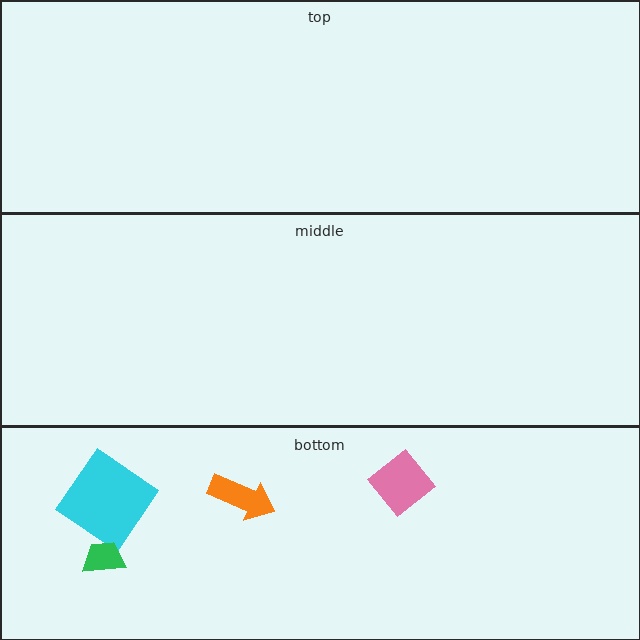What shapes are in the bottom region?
The cyan diamond, the orange arrow, the green trapezoid, the pink diamond.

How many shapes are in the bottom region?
4.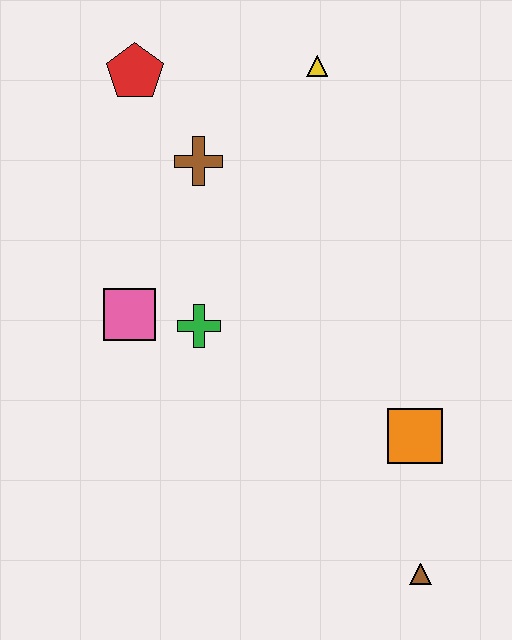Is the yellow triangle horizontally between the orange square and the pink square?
Yes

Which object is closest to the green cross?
The pink square is closest to the green cross.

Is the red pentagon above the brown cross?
Yes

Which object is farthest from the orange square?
The red pentagon is farthest from the orange square.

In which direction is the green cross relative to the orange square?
The green cross is to the left of the orange square.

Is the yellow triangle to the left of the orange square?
Yes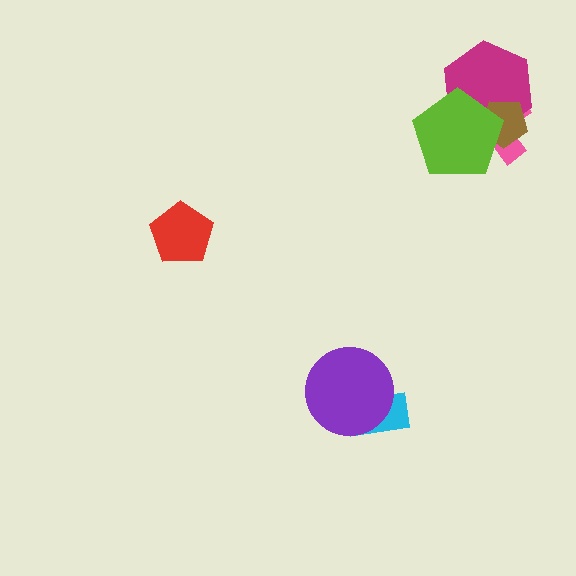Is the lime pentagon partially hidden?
No, no other shape covers it.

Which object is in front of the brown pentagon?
The lime pentagon is in front of the brown pentagon.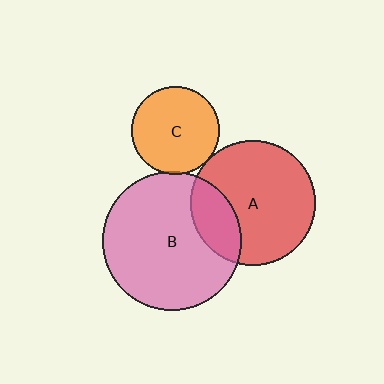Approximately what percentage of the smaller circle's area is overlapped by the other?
Approximately 5%.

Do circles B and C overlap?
Yes.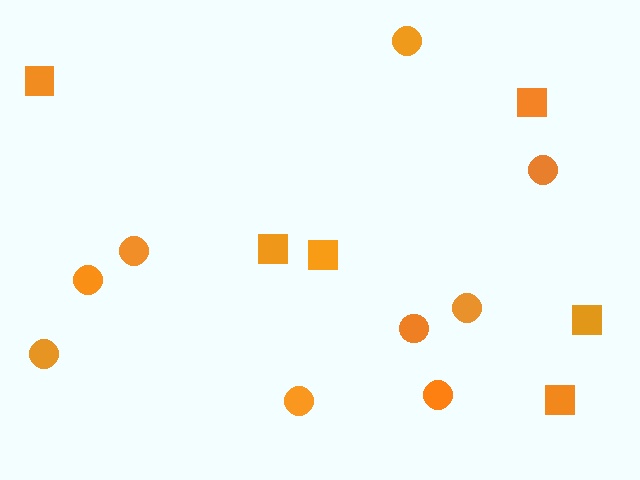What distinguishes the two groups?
There are 2 groups: one group of circles (9) and one group of squares (6).